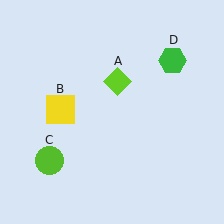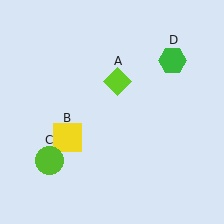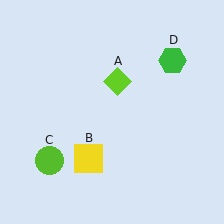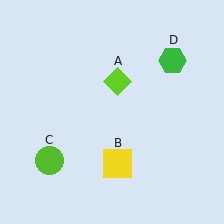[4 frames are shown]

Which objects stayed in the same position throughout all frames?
Lime diamond (object A) and lime circle (object C) and green hexagon (object D) remained stationary.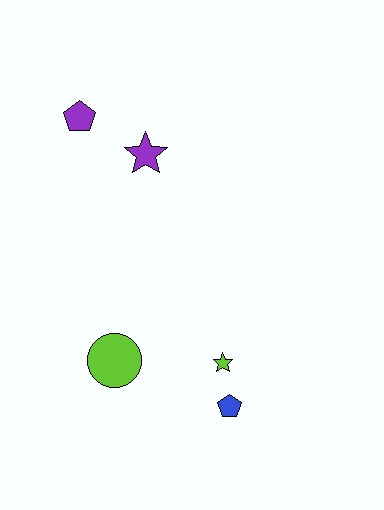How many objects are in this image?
There are 5 objects.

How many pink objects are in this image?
There are no pink objects.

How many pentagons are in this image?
There are 2 pentagons.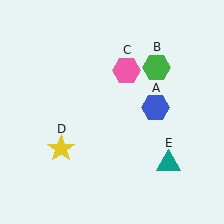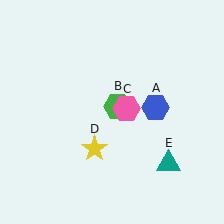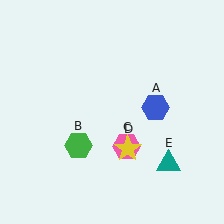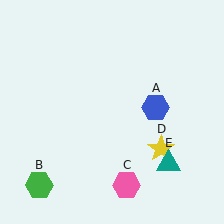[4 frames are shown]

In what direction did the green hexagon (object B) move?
The green hexagon (object B) moved down and to the left.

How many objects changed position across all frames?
3 objects changed position: green hexagon (object B), pink hexagon (object C), yellow star (object D).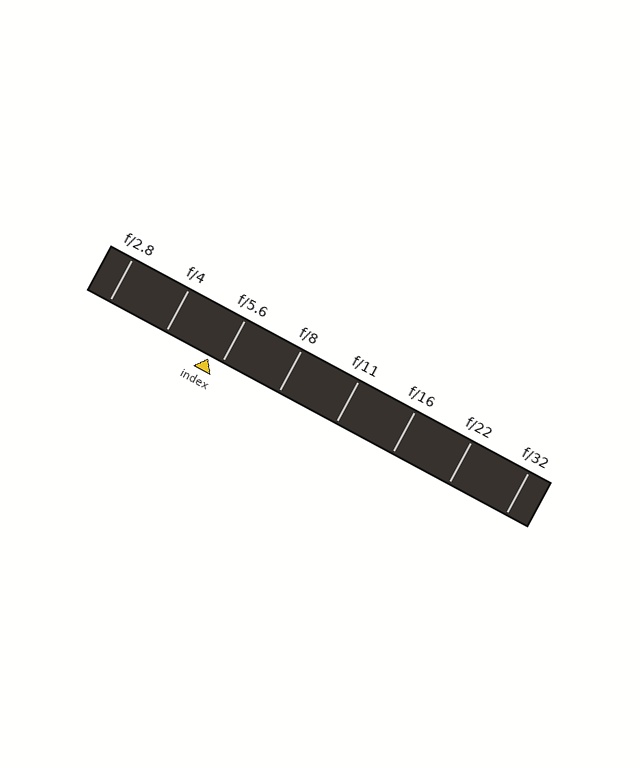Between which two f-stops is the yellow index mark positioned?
The index mark is between f/4 and f/5.6.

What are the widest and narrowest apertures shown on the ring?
The widest aperture shown is f/2.8 and the narrowest is f/32.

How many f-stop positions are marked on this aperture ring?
There are 8 f-stop positions marked.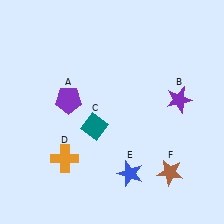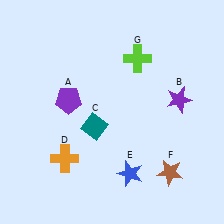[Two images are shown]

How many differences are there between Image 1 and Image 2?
There is 1 difference between the two images.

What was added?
A lime cross (G) was added in Image 2.